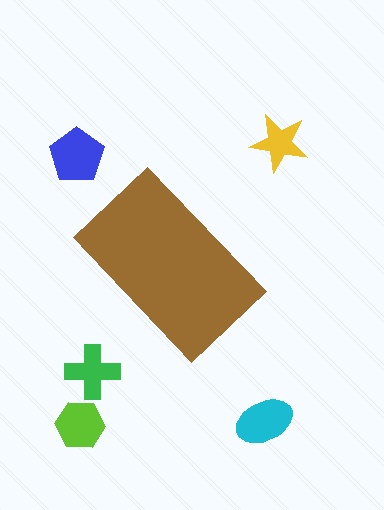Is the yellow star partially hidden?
No, the yellow star is fully visible.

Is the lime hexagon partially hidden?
No, the lime hexagon is fully visible.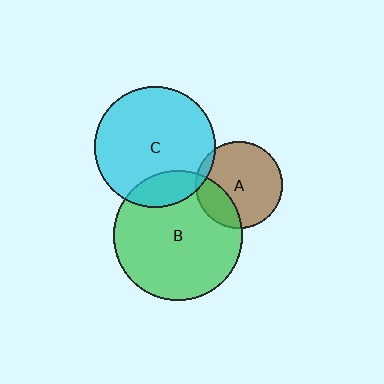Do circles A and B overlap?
Yes.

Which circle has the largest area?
Circle B (green).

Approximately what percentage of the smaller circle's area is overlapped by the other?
Approximately 25%.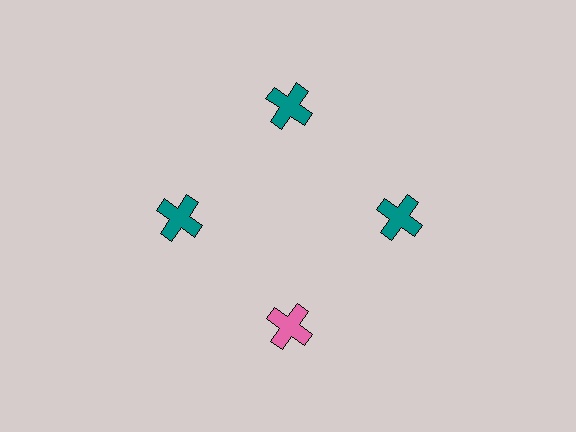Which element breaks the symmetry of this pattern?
The pink cross at roughly the 6 o'clock position breaks the symmetry. All other shapes are teal crosses.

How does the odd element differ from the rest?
It has a different color: pink instead of teal.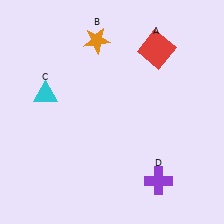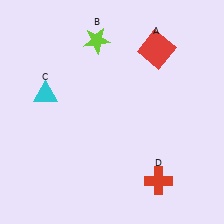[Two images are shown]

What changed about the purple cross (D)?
In Image 1, D is purple. In Image 2, it changed to red.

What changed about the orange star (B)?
In Image 1, B is orange. In Image 2, it changed to lime.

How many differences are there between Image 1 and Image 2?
There are 2 differences between the two images.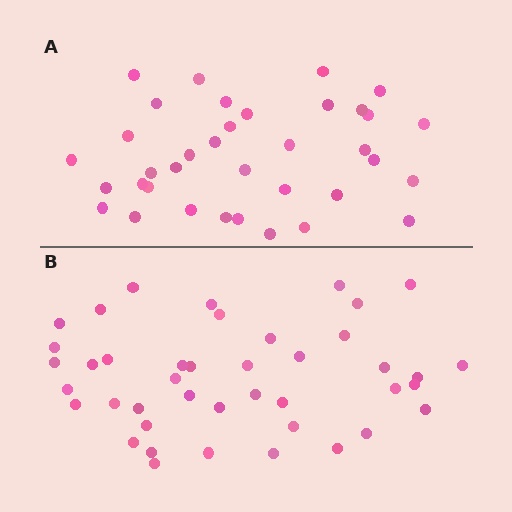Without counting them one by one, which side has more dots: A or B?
Region B (the bottom region) has more dots.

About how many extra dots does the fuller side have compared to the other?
Region B has about 6 more dots than region A.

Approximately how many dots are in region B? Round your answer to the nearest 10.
About 40 dots. (The exact count is 42, which rounds to 40.)